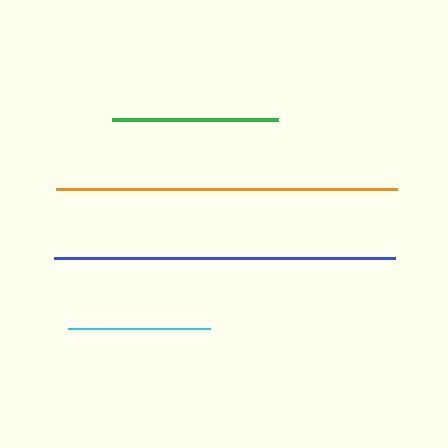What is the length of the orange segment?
The orange segment is approximately 341 pixels long.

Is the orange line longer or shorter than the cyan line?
The orange line is longer than the cyan line.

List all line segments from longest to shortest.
From longest to shortest: orange, blue, green, cyan.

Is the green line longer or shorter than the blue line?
The blue line is longer than the green line.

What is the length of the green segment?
The green segment is approximately 166 pixels long.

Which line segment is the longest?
The orange line is the longest at approximately 341 pixels.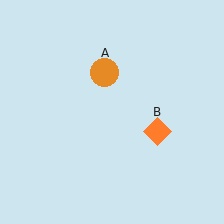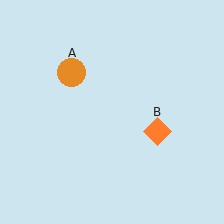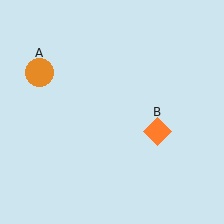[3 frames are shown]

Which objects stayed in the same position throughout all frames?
Orange diamond (object B) remained stationary.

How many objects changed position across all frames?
1 object changed position: orange circle (object A).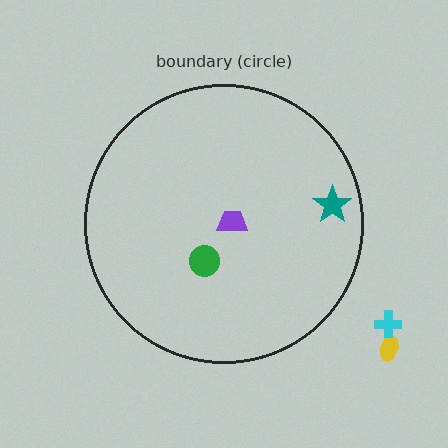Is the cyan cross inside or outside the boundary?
Outside.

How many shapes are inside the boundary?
3 inside, 2 outside.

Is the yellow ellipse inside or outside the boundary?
Outside.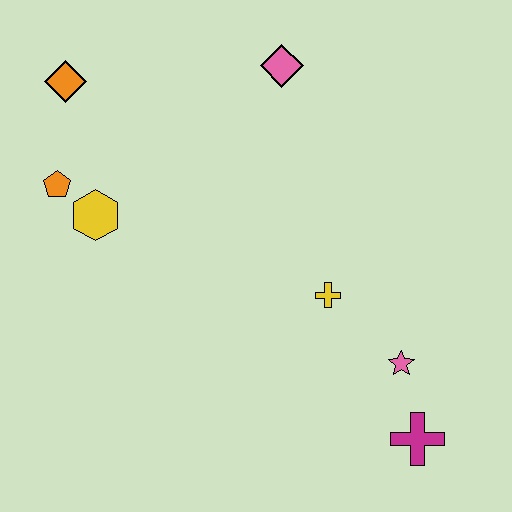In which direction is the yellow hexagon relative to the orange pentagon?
The yellow hexagon is to the right of the orange pentagon.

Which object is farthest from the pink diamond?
The magenta cross is farthest from the pink diamond.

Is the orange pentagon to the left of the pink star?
Yes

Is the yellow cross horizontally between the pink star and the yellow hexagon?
Yes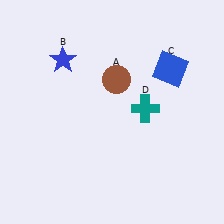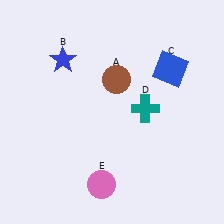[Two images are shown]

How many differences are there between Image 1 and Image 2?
There is 1 difference between the two images.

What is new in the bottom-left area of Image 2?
A pink circle (E) was added in the bottom-left area of Image 2.